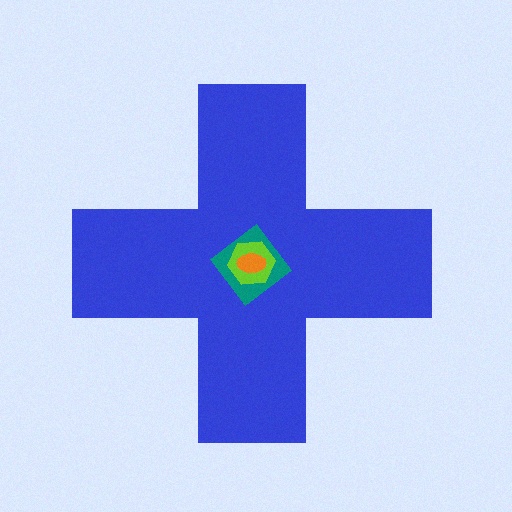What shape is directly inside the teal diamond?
The lime hexagon.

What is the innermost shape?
The orange ellipse.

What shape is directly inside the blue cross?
The teal diamond.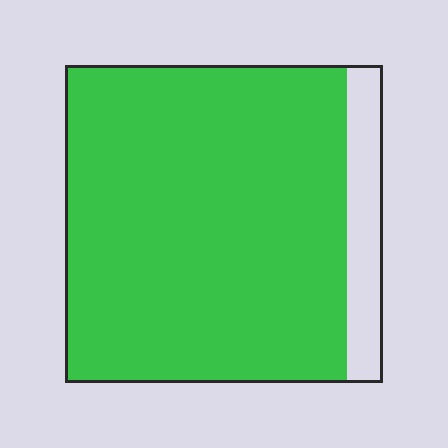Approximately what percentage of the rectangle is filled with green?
Approximately 90%.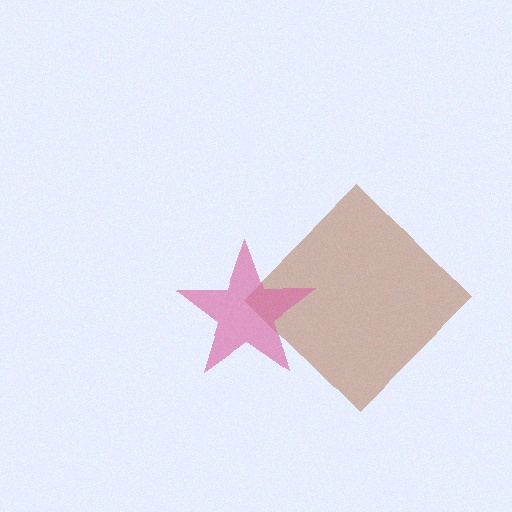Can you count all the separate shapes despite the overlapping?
Yes, there are 2 separate shapes.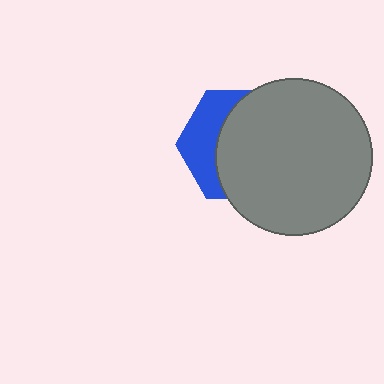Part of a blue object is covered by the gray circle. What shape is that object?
It is a hexagon.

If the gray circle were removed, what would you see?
You would see the complete blue hexagon.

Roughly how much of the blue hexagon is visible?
A small part of it is visible (roughly 35%).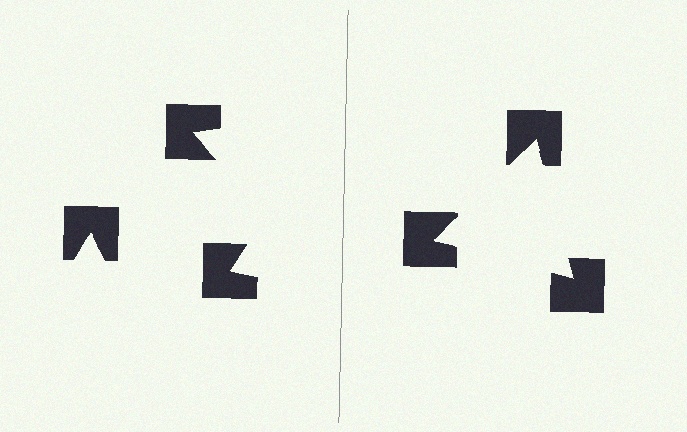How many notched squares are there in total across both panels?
6 — 3 on each side.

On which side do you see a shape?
An illusory triangle appears on the right side. On the left side the wedge cuts are rotated, so no coherent shape forms.